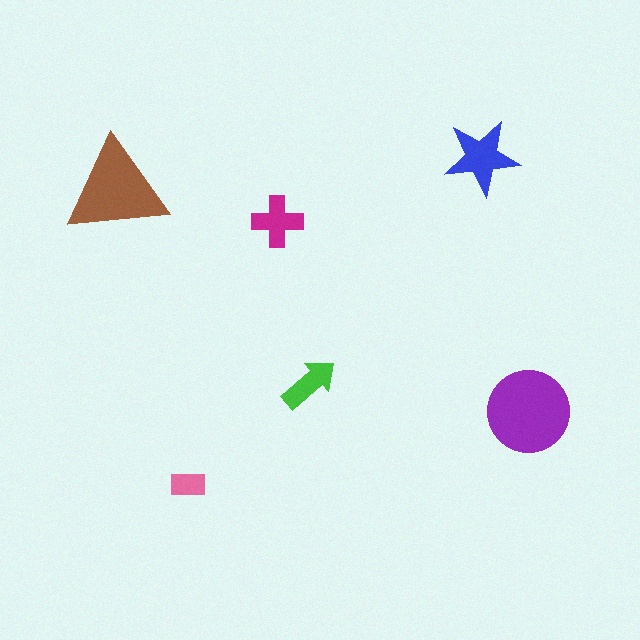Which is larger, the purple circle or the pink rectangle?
The purple circle.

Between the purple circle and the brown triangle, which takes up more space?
The purple circle.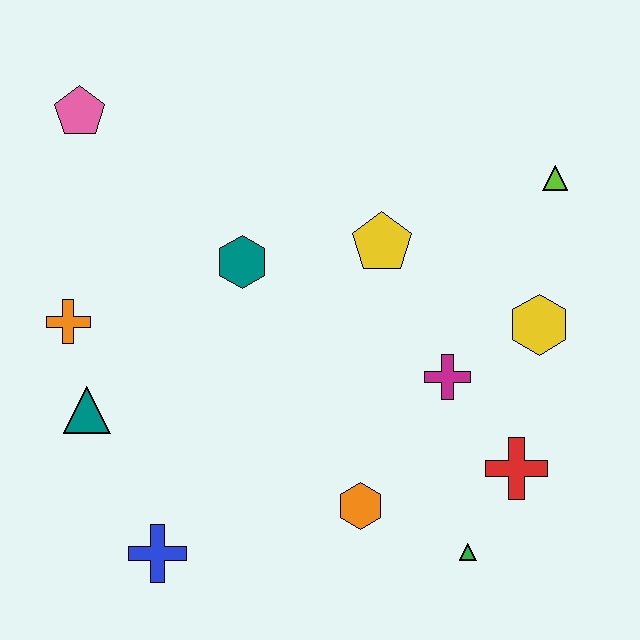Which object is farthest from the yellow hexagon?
The pink pentagon is farthest from the yellow hexagon.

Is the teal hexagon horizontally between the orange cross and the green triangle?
Yes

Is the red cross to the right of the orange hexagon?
Yes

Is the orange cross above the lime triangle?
No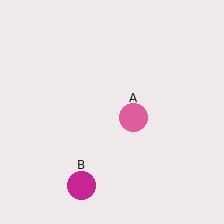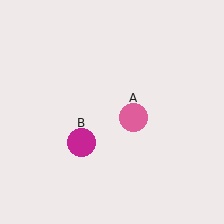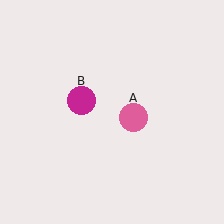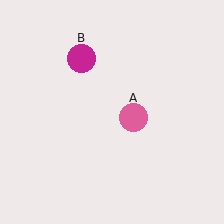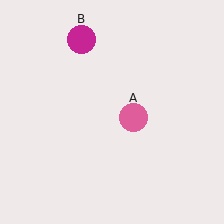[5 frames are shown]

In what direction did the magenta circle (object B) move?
The magenta circle (object B) moved up.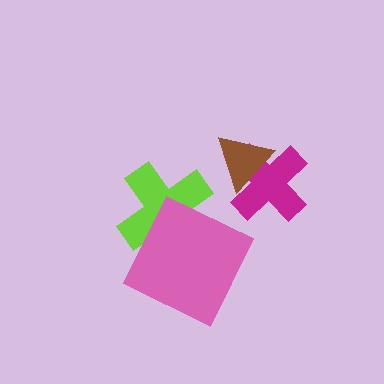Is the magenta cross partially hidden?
Yes, it is partially covered by another shape.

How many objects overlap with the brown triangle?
1 object overlaps with the brown triangle.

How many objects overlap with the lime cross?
1 object overlaps with the lime cross.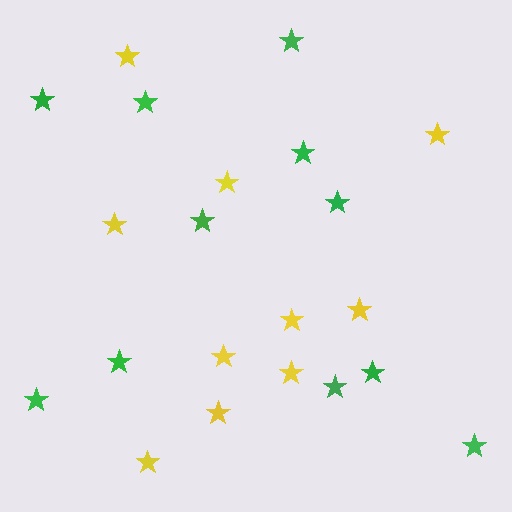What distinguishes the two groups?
There are 2 groups: one group of yellow stars (10) and one group of green stars (11).